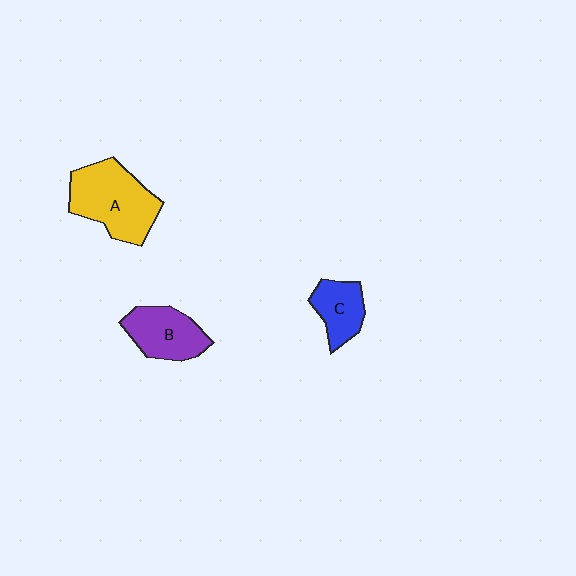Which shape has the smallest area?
Shape C (blue).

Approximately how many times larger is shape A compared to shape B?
Approximately 1.5 times.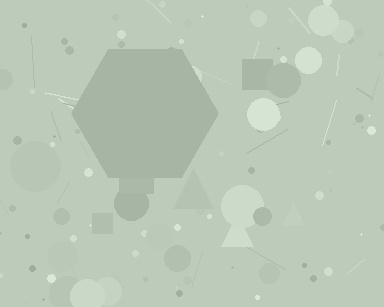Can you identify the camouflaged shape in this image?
The camouflaged shape is a hexagon.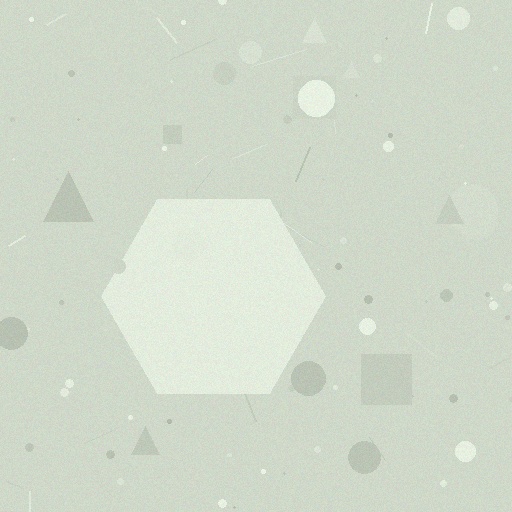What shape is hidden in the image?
A hexagon is hidden in the image.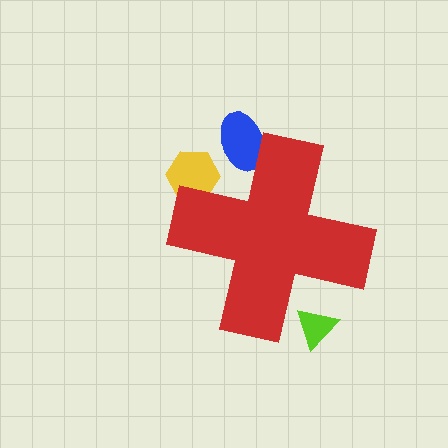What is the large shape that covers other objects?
A red cross.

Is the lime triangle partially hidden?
Yes, the lime triangle is partially hidden behind the red cross.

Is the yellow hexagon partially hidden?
Yes, the yellow hexagon is partially hidden behind the red cross.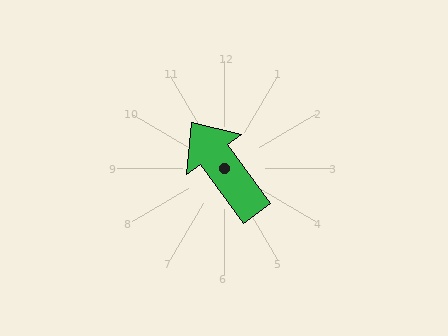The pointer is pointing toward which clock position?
Roughly 11 o'clock.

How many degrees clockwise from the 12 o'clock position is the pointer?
Approximately 324 degrees.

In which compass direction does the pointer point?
Northwest.